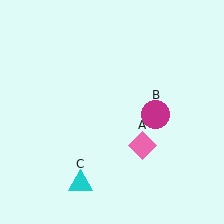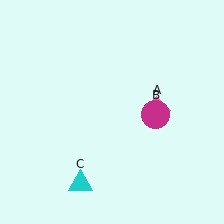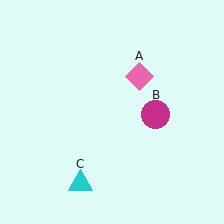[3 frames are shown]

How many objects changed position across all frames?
1 object changed position: pink diamond (object A).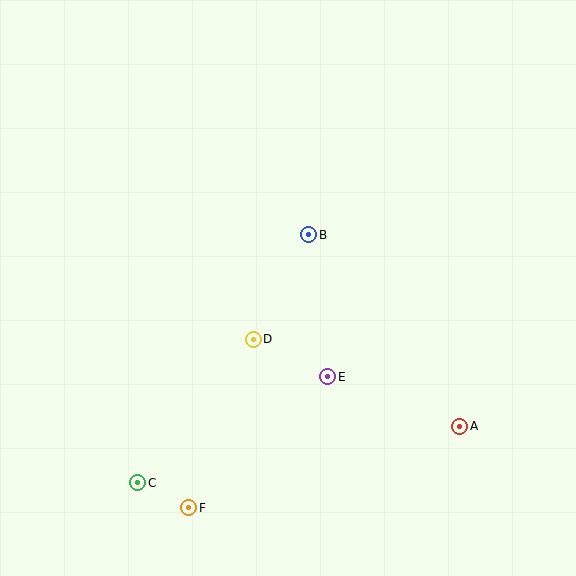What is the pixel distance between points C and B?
The distance between C and B is 301 pixels.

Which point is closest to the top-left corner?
Point B is closest to the top-left corner.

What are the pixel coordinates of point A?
Point A is at (460, 426).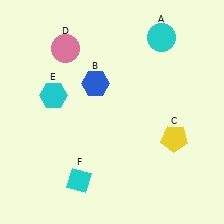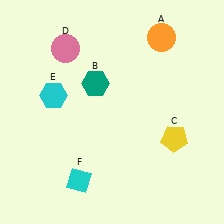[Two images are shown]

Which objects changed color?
A changed from cyan to orange. B changed from blue to teal.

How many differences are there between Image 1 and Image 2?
There are 2 differences between the two images.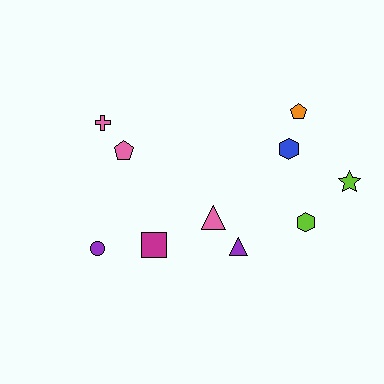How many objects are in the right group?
There are 7 objects.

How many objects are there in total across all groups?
There are 10 objects.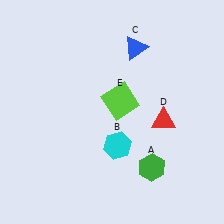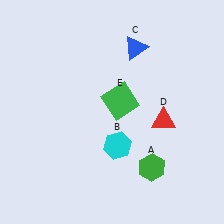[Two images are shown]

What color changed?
The square (E) changed from lime in Image 1 to green in Image 2.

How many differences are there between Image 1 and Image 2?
There is 1 difference between the two images.